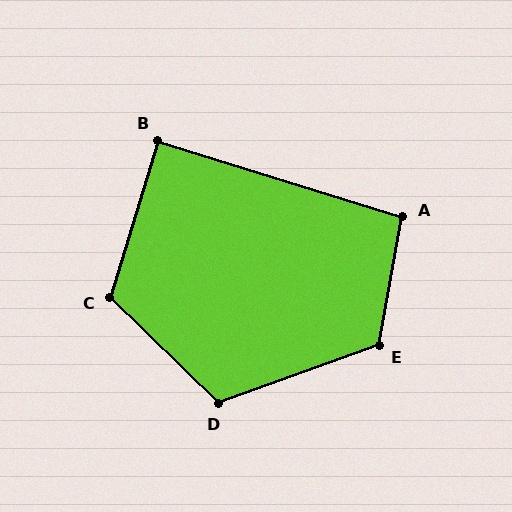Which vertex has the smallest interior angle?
B, at approximately 89 degrees.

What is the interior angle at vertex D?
Approximately 116 degrees (obtuse).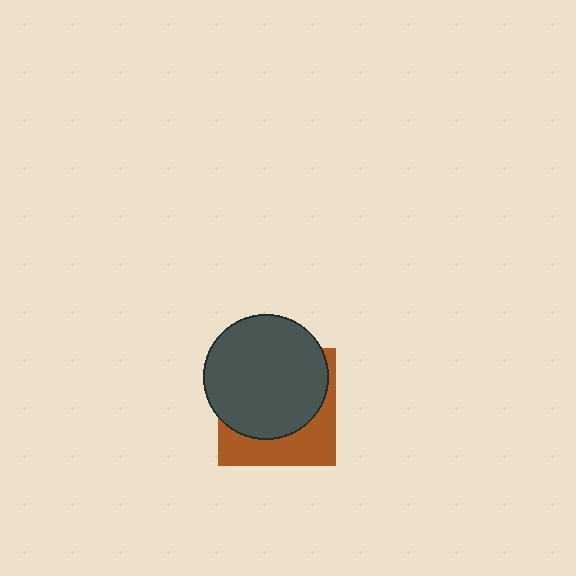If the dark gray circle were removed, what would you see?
You would see the complete brown square.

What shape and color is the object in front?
The object in front is a dark gray circle.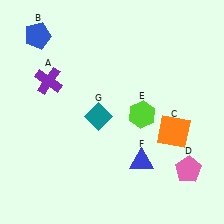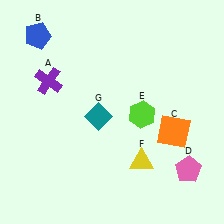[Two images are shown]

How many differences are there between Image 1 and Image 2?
There is 1 difference between the two images.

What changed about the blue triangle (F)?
In Image 1, F is blue. In Image 2, it changed to yellow.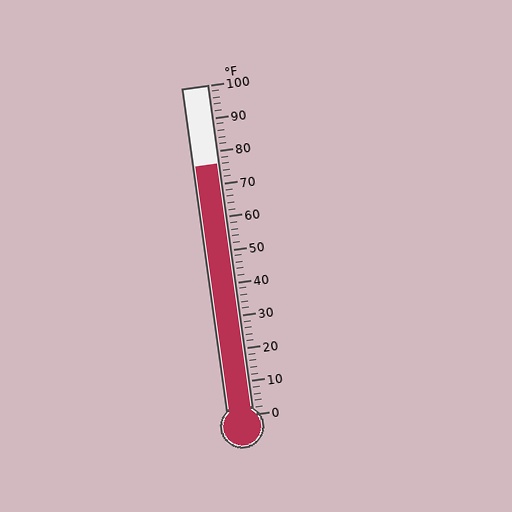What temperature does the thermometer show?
The thermometer shows approximately 76°F.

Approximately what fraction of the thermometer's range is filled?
The thermometer is filled to approximately 75% of its range.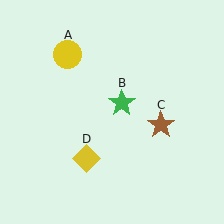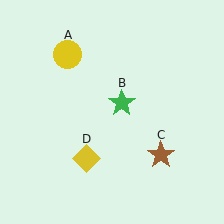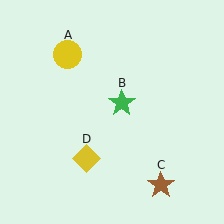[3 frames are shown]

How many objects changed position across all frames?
1 object changed position: brown star (object C).